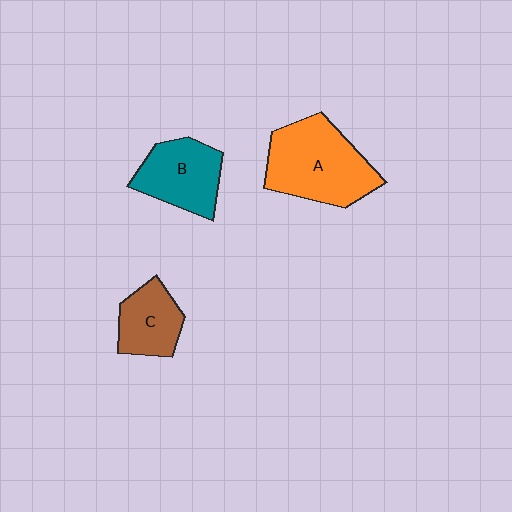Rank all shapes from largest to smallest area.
From largest to smallest: A (orange), B (teal), C (brown).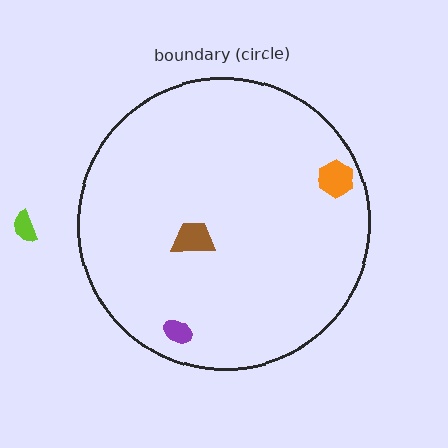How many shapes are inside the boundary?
3 inside, 1 outside.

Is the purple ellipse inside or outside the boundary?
Inside.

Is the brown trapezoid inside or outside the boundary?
Inside.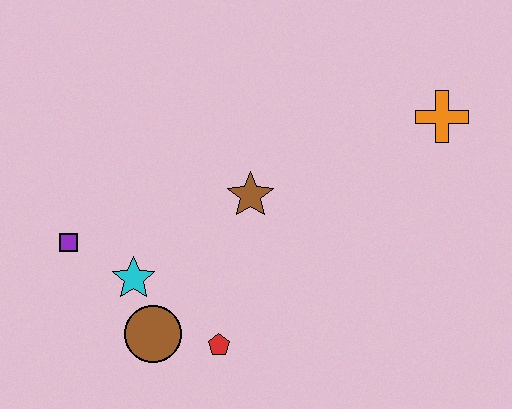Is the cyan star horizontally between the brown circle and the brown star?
No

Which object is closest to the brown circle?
The cyan star is closest to the brown circle.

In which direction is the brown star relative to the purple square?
The brown star is to the right of the purple square.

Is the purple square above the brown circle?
Yes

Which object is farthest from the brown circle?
The orange cross is farthest from the brown circle.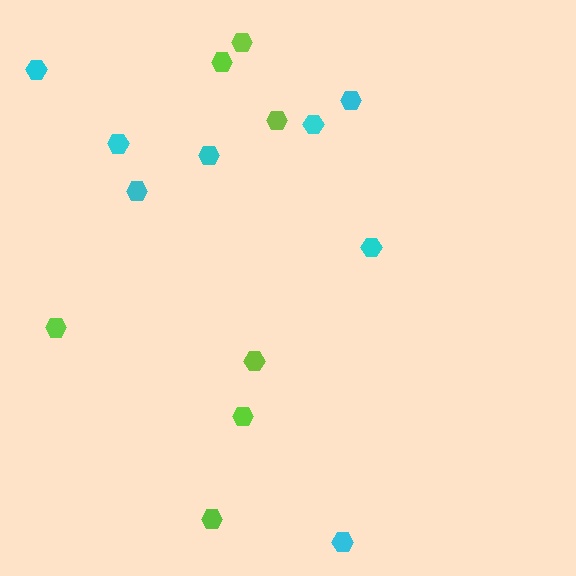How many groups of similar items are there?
There are 2 groups: one group of lime hexagons (7) and one group of cyan hexagons (8).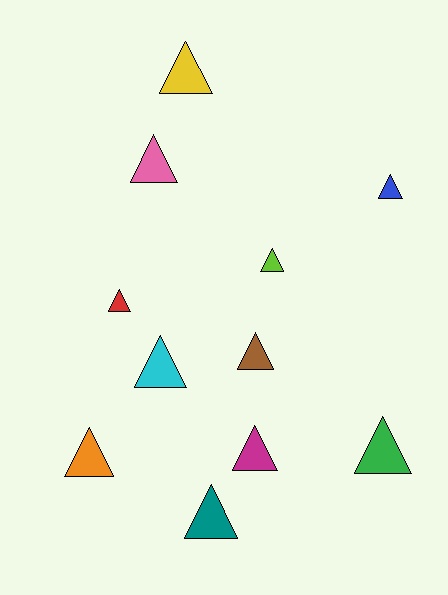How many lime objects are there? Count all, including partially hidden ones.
There is 1 lime object.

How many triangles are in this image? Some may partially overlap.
There are 11 triangles.